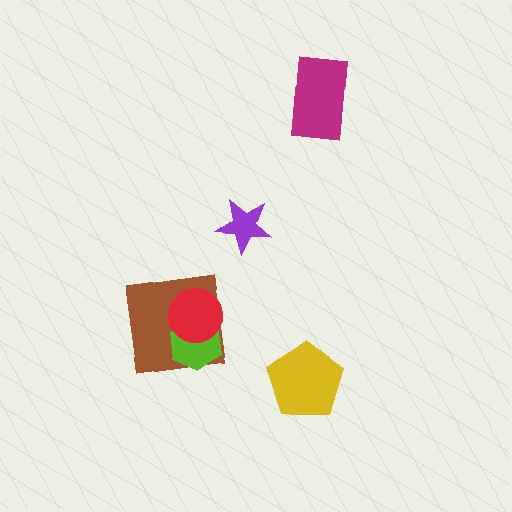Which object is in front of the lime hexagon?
The red circle is in front of the lime hexagon.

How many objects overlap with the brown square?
2 objects overlap with the brown square.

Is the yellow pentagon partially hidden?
No, no other shape covers it.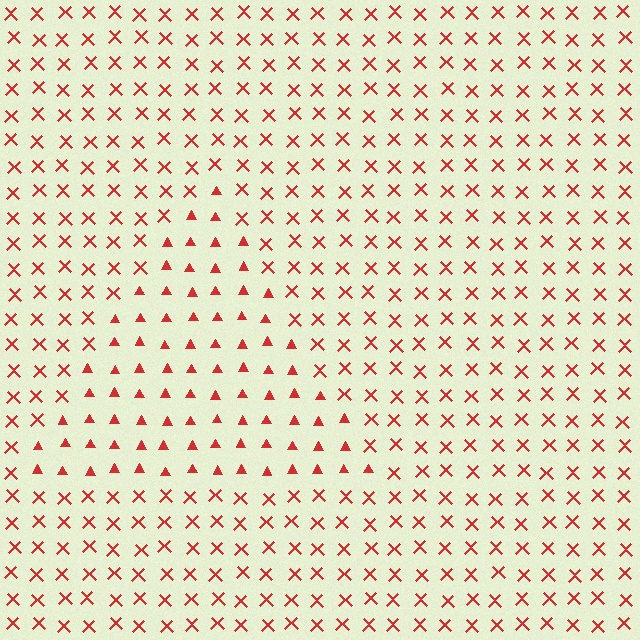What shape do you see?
I see a triangle.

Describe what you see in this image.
The image is filled with small red elements arranged in a uniform grid. A triangle-shaped region contains triangles, while the surrounding area contains X marks. The boundary is defined purely by the change in element shape.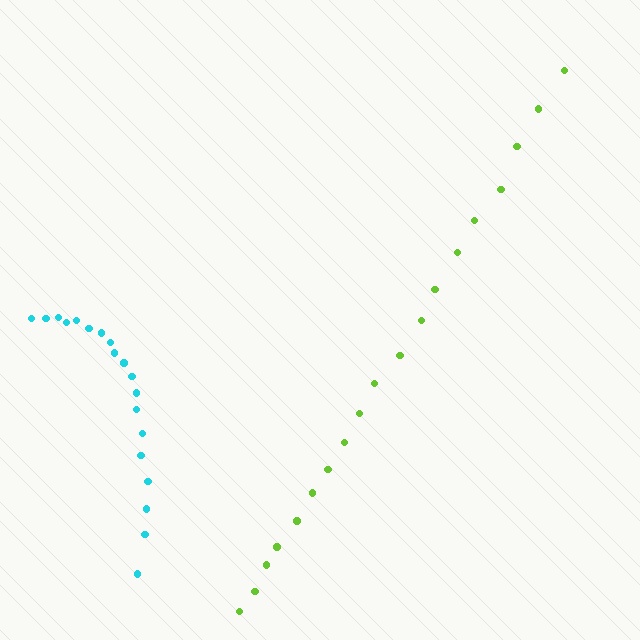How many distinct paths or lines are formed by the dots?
There are 2 distinct paths.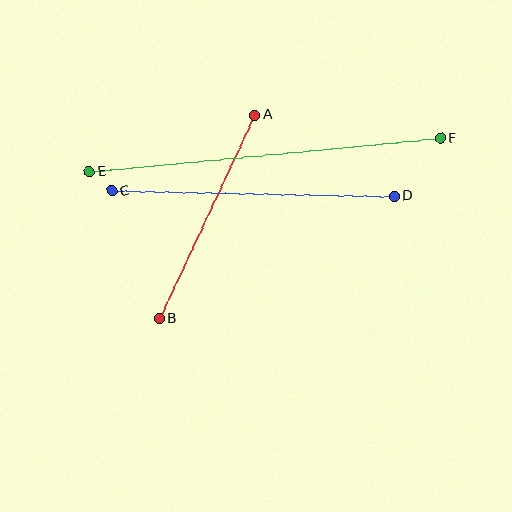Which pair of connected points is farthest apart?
Points E and F are farthest apart.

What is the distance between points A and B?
The distance is approximately 225 pixels.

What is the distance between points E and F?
The distance is approximately 353 pixels.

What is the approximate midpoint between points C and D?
The midpoint is at approximately (253, 193) pixels.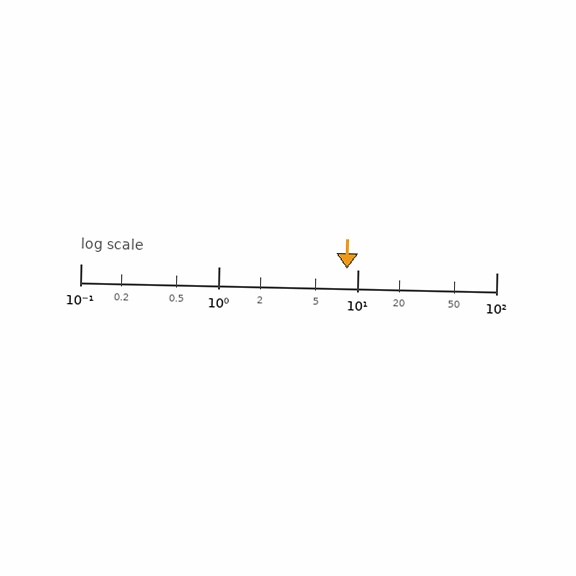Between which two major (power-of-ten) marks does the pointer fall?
The pointer is between 1 and 10.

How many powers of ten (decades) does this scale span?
The scale spans 3 decades, from 0.1 to 100.